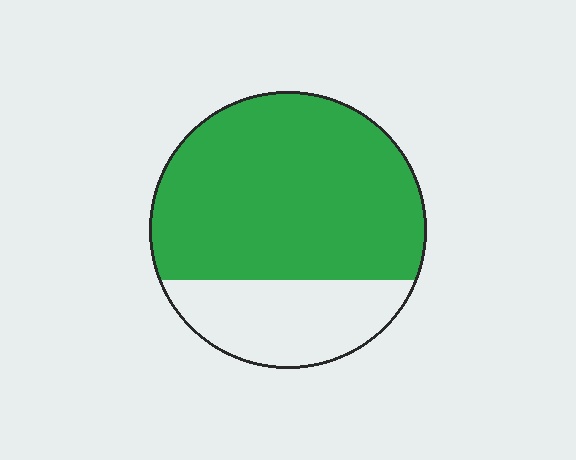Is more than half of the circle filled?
Yes.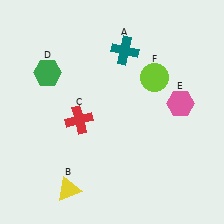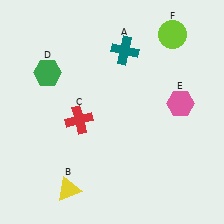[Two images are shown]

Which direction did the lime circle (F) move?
The lime circle (F) moved up.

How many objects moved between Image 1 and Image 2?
1 object moved between the two images.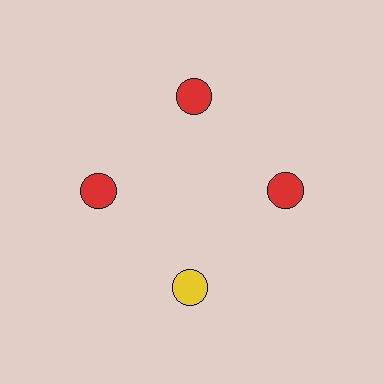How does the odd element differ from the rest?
It has a different color: yellow instead of red.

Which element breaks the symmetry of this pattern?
The yellow circle at roughly the 6 o'clock position breaks the symmetry. All other shapes are red circles.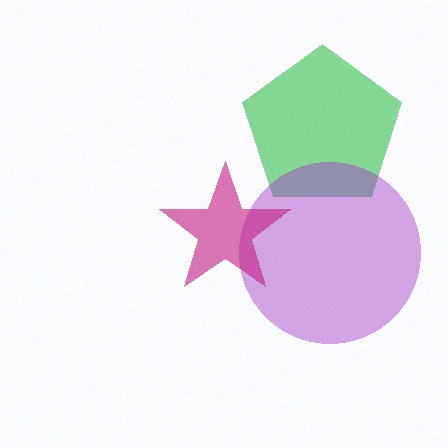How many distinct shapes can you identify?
There are 3 distinct shapes: a green pentagon, a purple circle, a magenta star.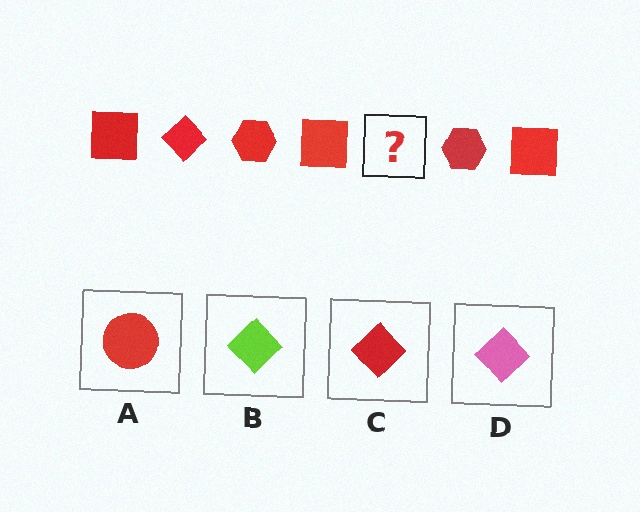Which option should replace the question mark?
Option C.